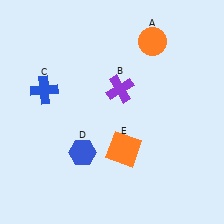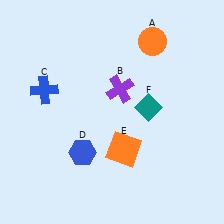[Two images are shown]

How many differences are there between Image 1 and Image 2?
There is 1 difference between the two images.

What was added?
A teal diamond (F) was added in Image 2.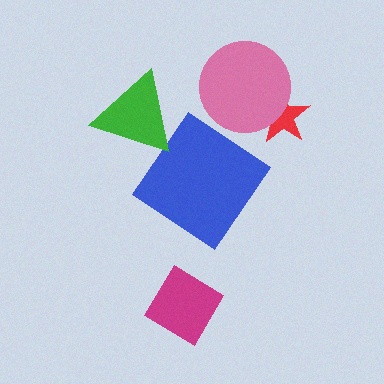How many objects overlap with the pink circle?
1 object overlaps with the pink circle.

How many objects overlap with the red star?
1 object overlaps with the red star.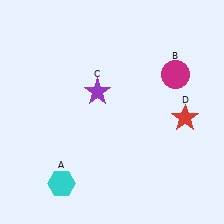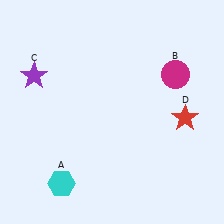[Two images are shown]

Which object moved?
The purple star (C) moved left.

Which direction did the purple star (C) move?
The purple star (C) moved left.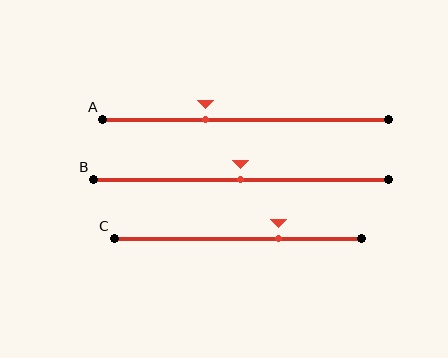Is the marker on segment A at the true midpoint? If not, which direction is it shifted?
No, the marker on segment A is shifted to the left by about 14% of the segment length.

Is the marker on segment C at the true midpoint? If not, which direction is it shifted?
No, the marker on segment C is shifted to the right by about 16% of the segment length.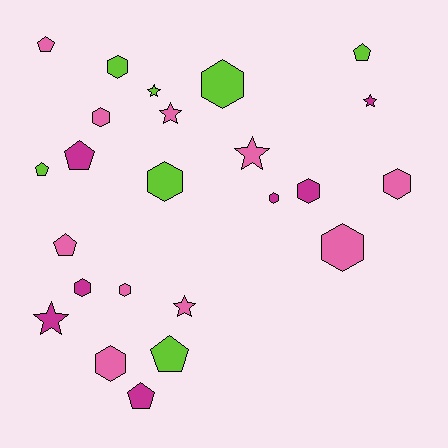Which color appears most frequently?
Pink, with 10 objects.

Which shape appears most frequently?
Hexagon, with 11 objects.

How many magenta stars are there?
There are 2 magenta stars.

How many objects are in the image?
There are 24 objects.